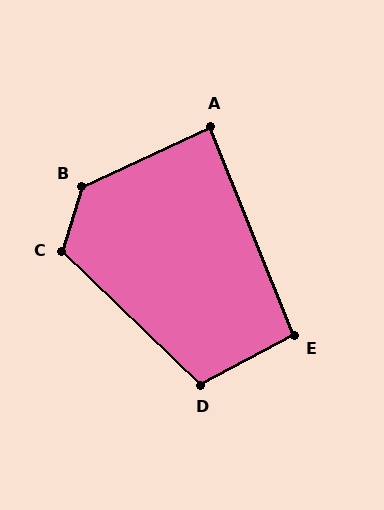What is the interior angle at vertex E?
Approximately 96 degrees (obtuse).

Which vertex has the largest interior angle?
B, at approximately 132 degrees.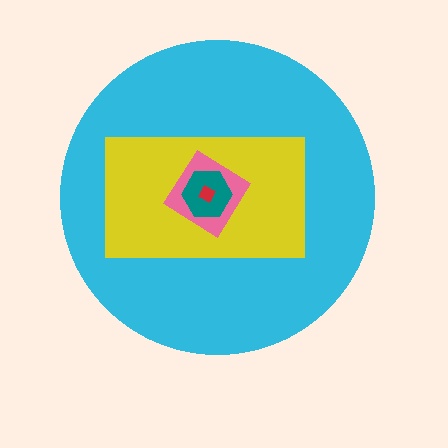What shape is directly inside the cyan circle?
The yellow rectangle.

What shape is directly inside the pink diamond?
The teal hexagon.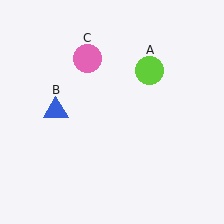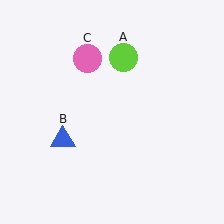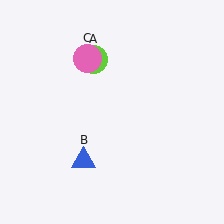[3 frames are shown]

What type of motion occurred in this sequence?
The lime circle (object A), blue triangle (object B) rotated counterclockwise around the center of the scene.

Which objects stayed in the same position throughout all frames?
Pink circle (object C) remained stationary.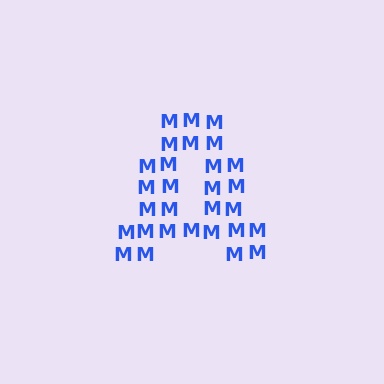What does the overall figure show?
The overall figure shows the letter A.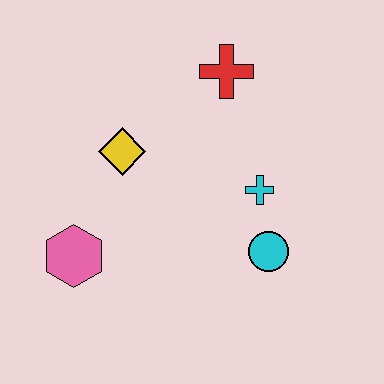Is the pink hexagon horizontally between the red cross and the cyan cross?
No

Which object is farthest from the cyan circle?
The pink hexagon is farthest from the cyan circle.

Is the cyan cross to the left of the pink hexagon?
No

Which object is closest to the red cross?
The cyan cross is closest to the red cross.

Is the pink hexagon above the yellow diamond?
No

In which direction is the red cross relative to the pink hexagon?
The red cross is above the pink hexagon.